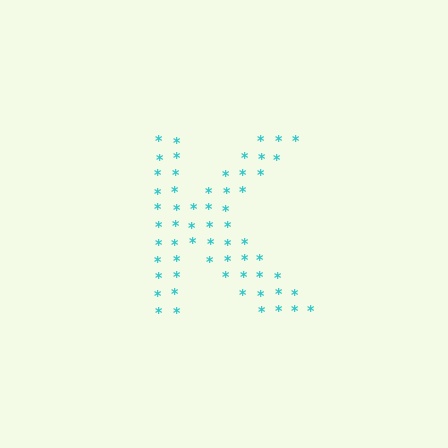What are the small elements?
The small elements are asterisks.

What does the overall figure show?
The overall figure shows the letter K.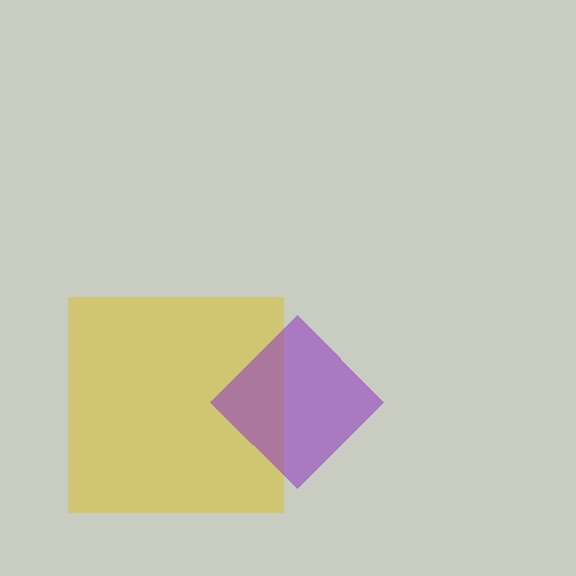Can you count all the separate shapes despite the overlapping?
Yes, there are 2 separate shapes.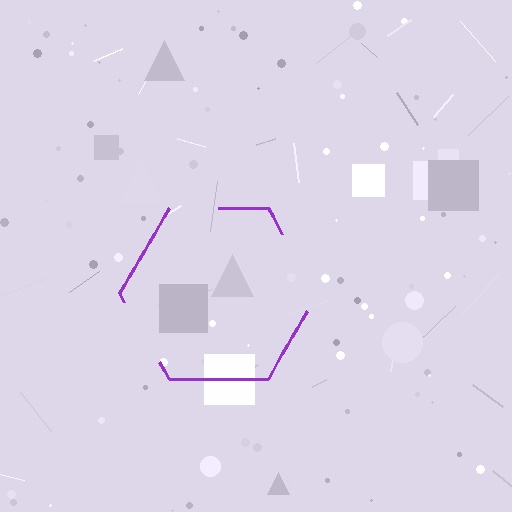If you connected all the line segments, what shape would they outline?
They would outline a hexagon.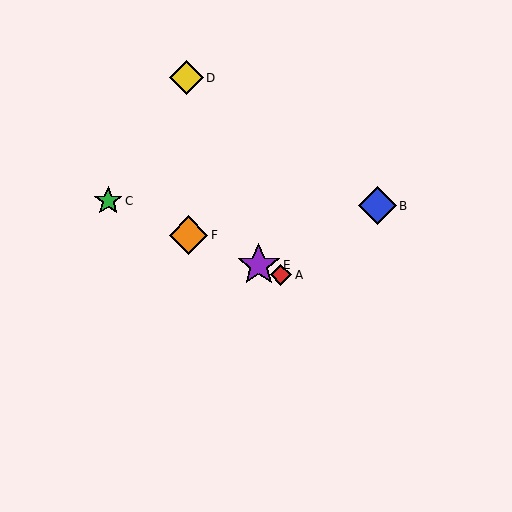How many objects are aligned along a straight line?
4 objects (A, C, E, F) are aligned along a straight line.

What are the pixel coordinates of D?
Object D is at (186, 78).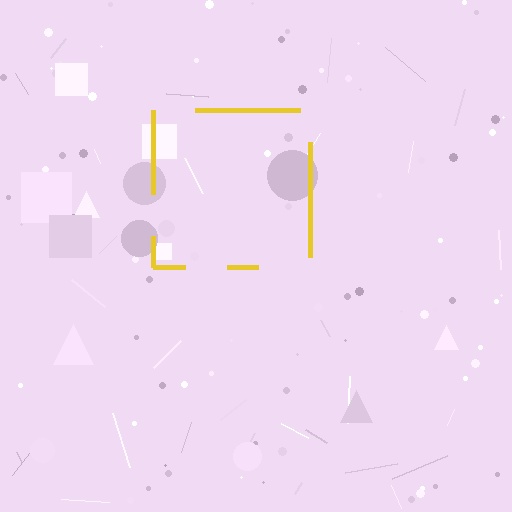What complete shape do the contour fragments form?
The contour fragments form a square.